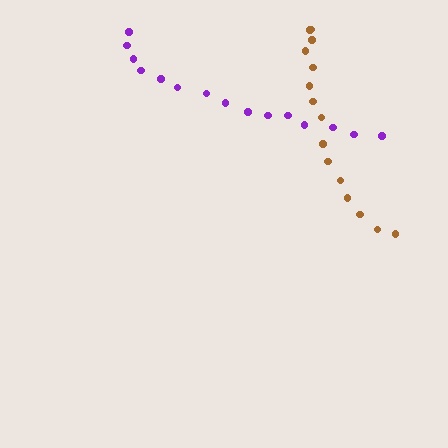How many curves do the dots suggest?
There are 2 distinct paths.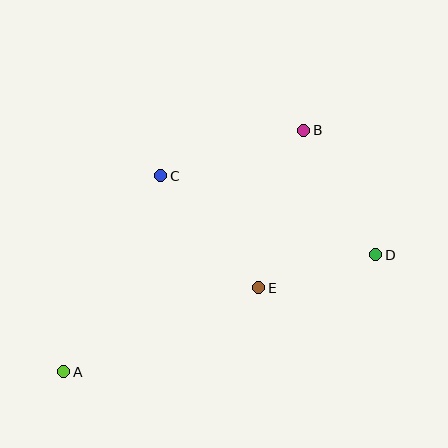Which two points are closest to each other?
Points D and E are closest to each other.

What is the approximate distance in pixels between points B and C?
The distance between B and C is approximately 150 pixels.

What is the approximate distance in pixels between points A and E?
The distance between A and E is approximately 212 pixels.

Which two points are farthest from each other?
Points A and B are farthest from each other.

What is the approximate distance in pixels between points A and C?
The distance between A and C is approximately 219 pixels.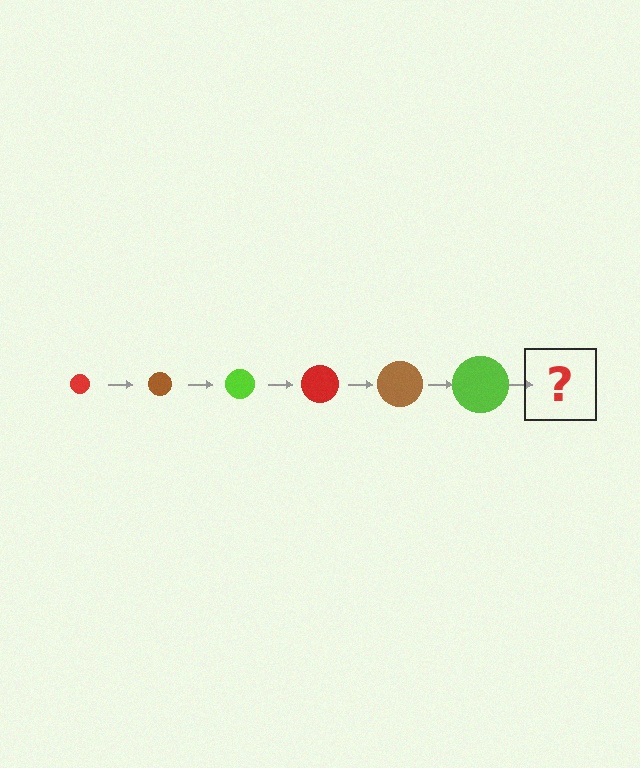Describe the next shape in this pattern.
It should be a red circle, larger than the previous one.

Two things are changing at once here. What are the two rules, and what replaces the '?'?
The two rules are that the circle grows larger each step and the color cycles through red, brown, and lime. The '?' should be a red circle, larger than the previous one.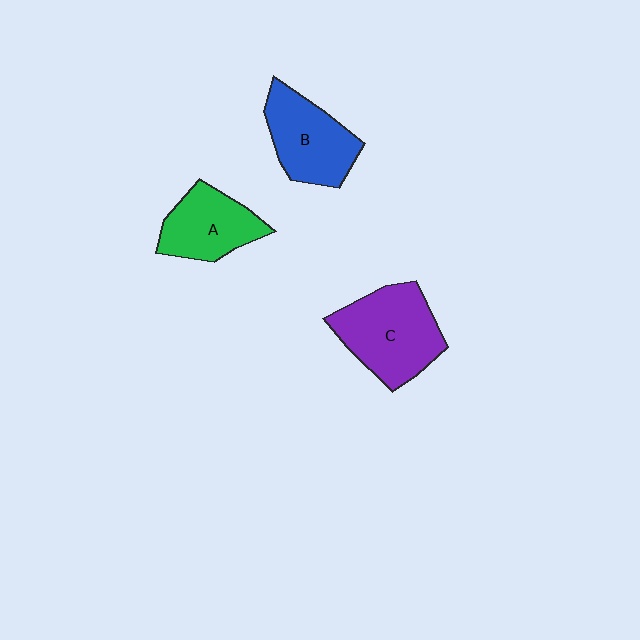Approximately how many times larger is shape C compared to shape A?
Approximately 1.4 times.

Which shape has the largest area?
Shape C (purple).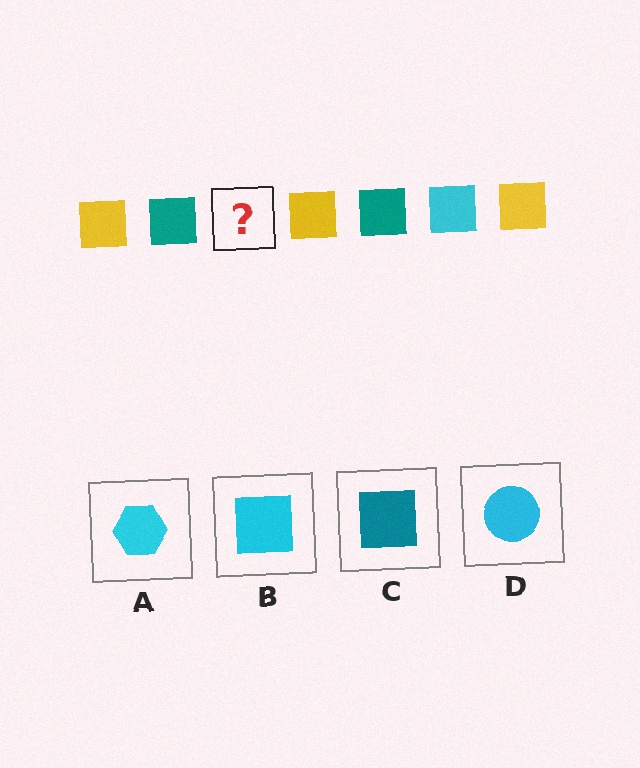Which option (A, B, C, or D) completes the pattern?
B.